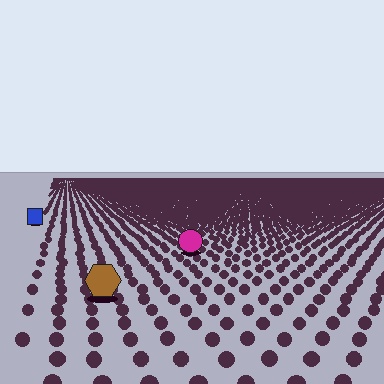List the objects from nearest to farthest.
From nearest to farthest: the brown hexagon, the magenta circle, the blue square.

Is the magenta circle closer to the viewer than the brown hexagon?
No. The brown hexagon is closer — you can tell from the texture gradient: the ground texture is coarser near it.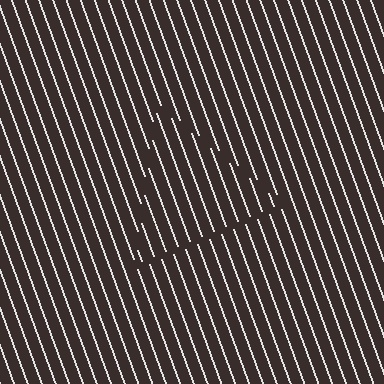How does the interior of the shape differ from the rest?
The interior of the shape contains the same grating, shifted by half a period — the contour is defined by the phase discontinuity where line-ends from the inner and outer gratings abut.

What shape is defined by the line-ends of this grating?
An illusory triangle. The interior of the shape contains the same grating, shifted by half a period — the contour is defined by the phase discontinuity where line-ends from the inner and outer gratings abut.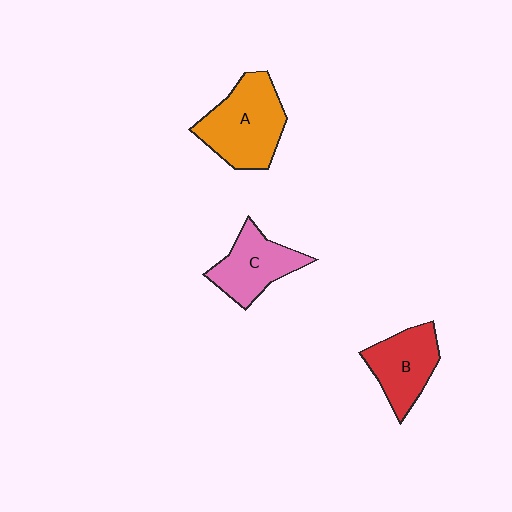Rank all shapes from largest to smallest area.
From largest to smallest: A (orange), B (red), C (pink).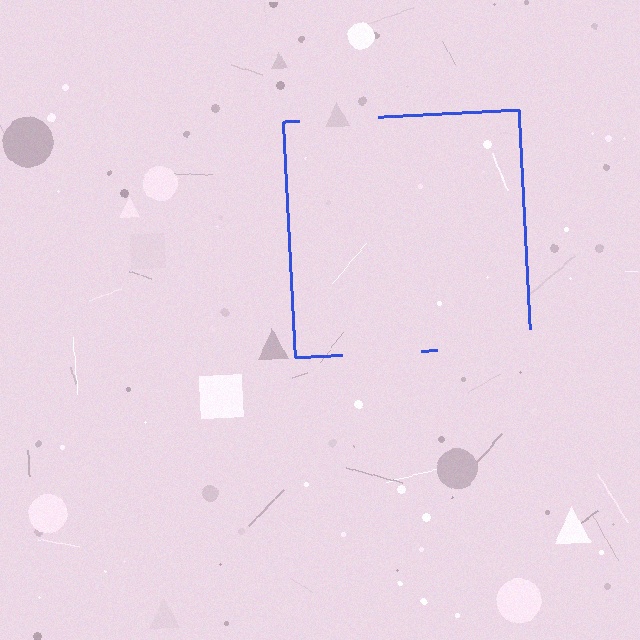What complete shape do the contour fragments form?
The contour fragments form a square.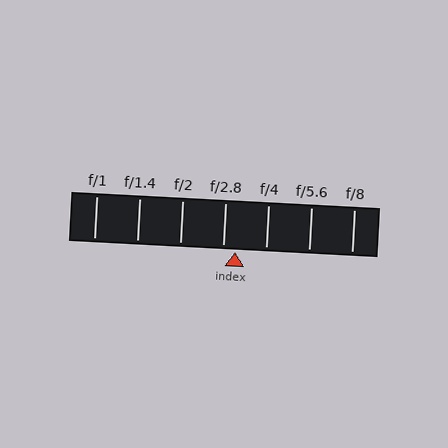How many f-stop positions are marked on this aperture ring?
There are 7 f-stop positions marked.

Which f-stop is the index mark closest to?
The index mark is closest to f/2.8.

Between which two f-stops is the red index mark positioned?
The index mark is between f/2.8 and f/4.